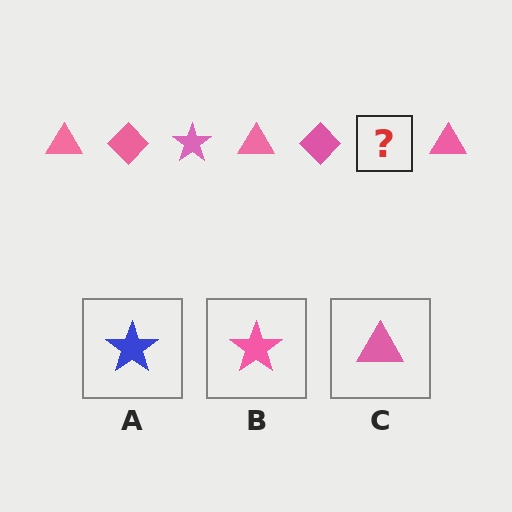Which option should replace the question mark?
Option B.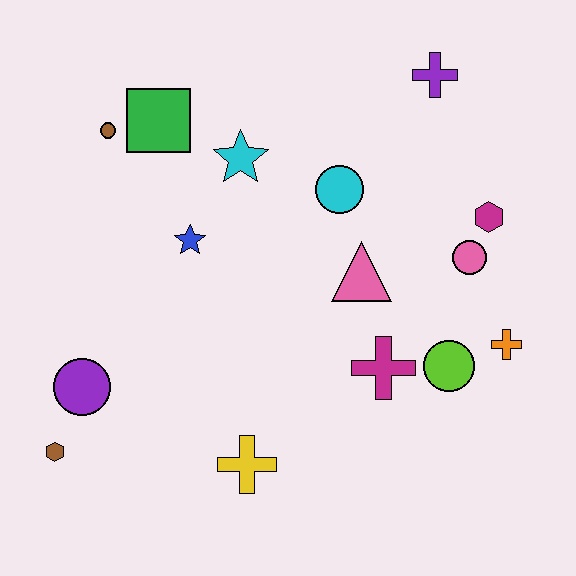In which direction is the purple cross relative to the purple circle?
The purple cross is to the right of the purple circle.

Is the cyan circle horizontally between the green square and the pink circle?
Yes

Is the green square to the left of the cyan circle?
Yes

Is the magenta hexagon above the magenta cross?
Yes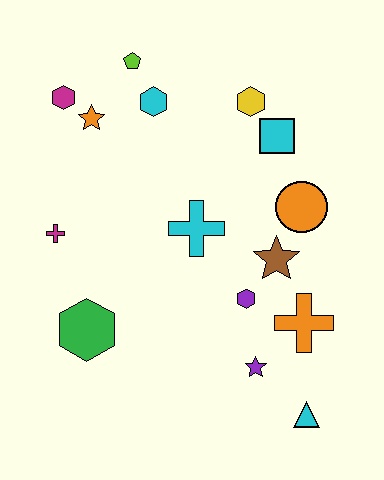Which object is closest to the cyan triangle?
The purple star is closest to the cyan triangle.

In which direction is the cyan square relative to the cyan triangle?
The cyan square is above the cyan triangle.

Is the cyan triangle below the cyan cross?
Yes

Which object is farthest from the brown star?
The magenta hexagon is farthest from the brown star.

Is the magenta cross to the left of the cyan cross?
Yes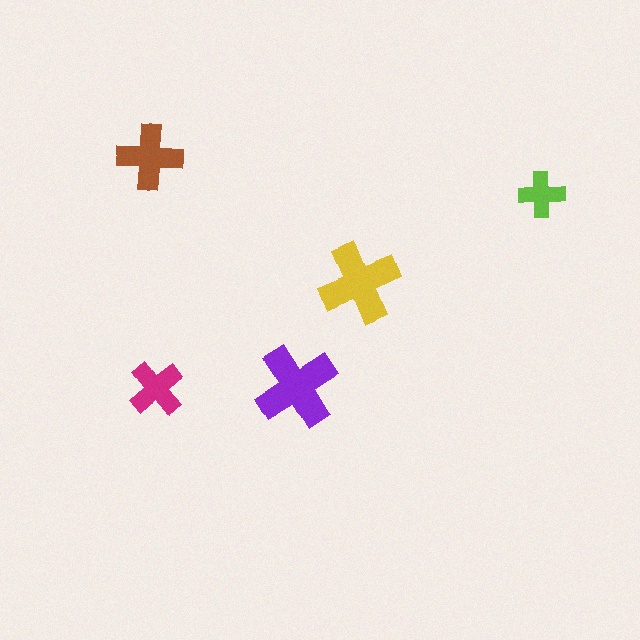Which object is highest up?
The brown cross is topmost.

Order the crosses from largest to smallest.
the purple one, the yellow one, the brown one, the magenta one, the lime one.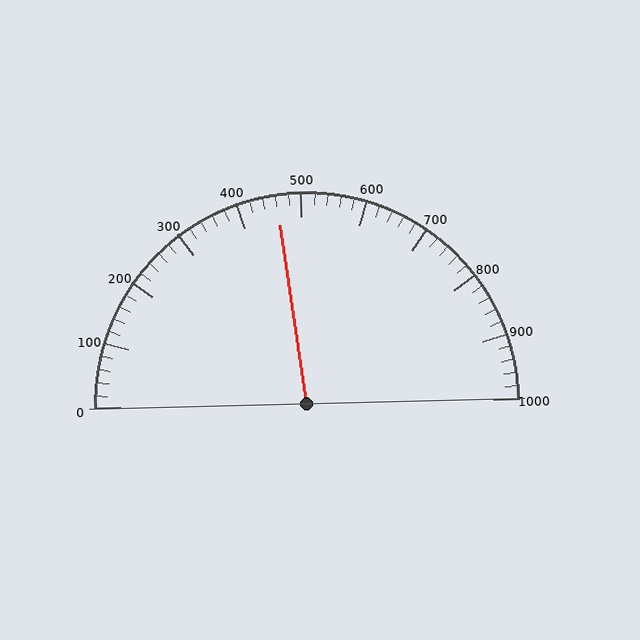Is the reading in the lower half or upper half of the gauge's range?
The reading is in the lower half of the range (0 to 1000).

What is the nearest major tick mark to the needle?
The nearest major tick mark is 500.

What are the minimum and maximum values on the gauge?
The gauge ranges from 0 to 1000.